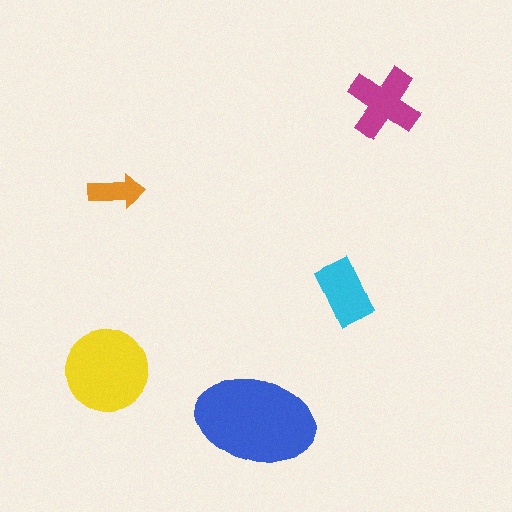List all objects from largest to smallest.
The blue ellipse, the yellow circle, the magenta cross, the cyan rectangle, the orange arrow.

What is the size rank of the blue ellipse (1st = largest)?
1st.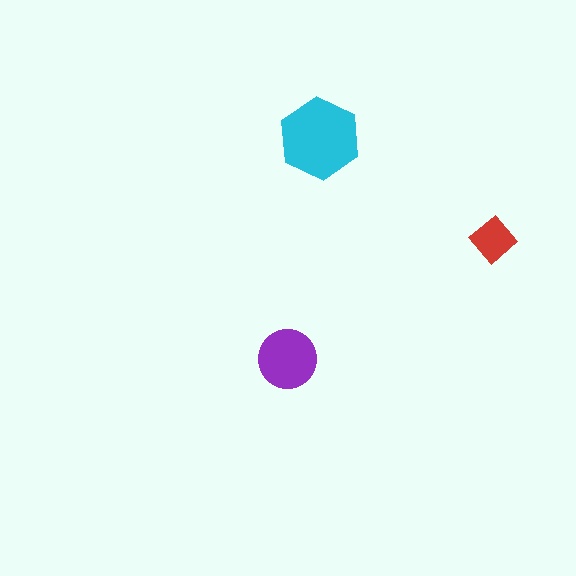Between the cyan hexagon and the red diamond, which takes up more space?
The cyan hexagon.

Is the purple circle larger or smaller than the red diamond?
Larger.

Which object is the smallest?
The red diamond.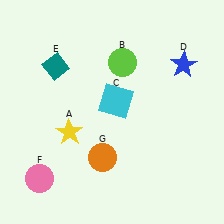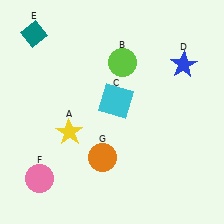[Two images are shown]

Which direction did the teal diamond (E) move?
The teal diamond (E) moved up.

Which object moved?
The teal diamond (E) moved up.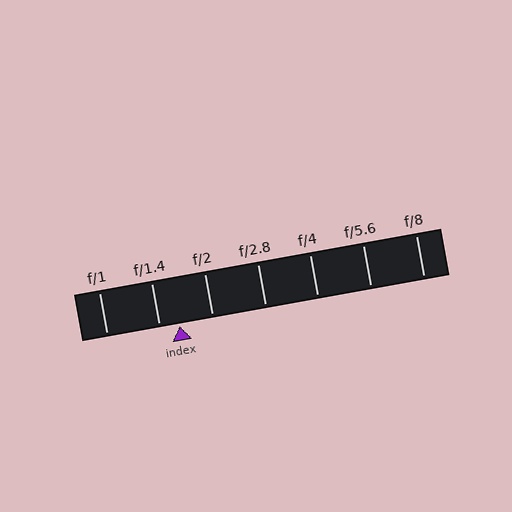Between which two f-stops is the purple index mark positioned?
The index mark is between f/1.4 and f/2.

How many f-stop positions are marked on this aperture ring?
There are 7 f-stop positions marked.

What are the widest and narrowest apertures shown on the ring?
The widest aperture shown is f/1 and the narrowest is f/8.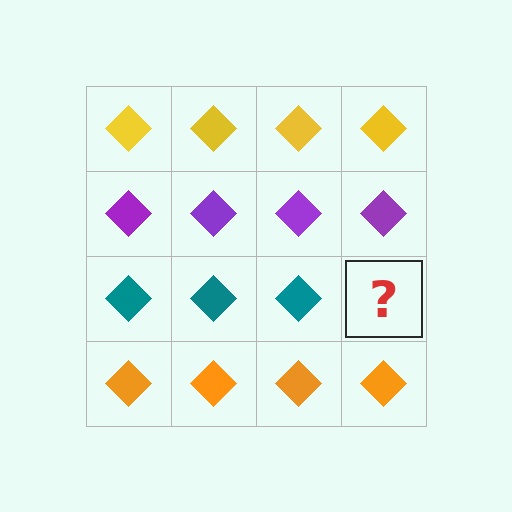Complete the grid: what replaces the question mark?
The question mark should be replaced with a teal diamond.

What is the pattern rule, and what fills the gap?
The rule is that each row has a consistent color. The gap should be filled with a teal diamond.